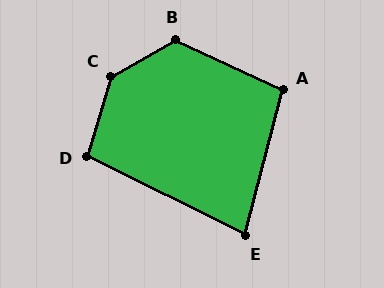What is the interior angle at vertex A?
Approximately 101 degrees (obtuse).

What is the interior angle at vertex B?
Approximately 125 degrees (obtuse).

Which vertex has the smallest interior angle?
E, at approximately 78 degrees.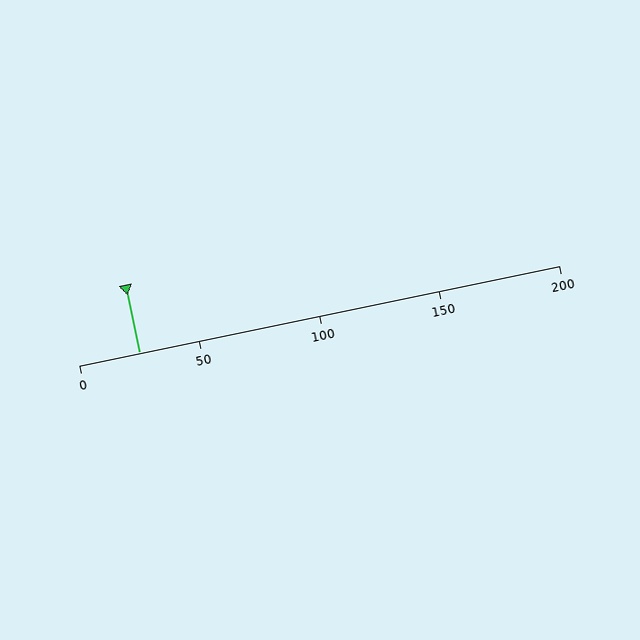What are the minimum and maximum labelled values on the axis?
The axis runs from 0 to 200.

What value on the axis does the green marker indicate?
The marker indicates approximately 25.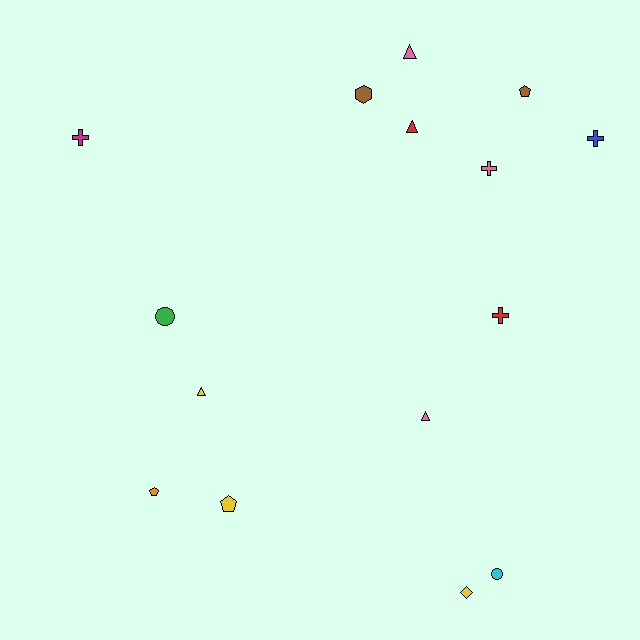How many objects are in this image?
There are 15 objects.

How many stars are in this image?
There are no stars.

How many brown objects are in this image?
There are 2 brown objects.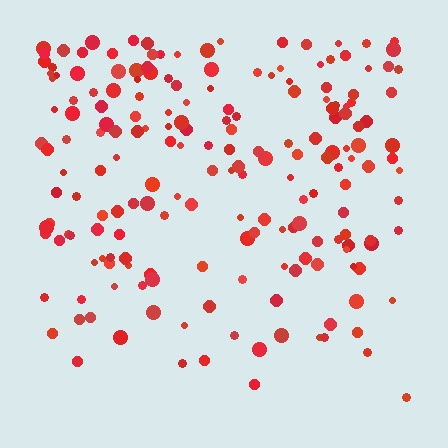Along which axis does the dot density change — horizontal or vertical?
Vertical.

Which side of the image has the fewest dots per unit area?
The bottom.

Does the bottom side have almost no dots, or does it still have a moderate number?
Still a moderate number, just noticeably fewer than the top.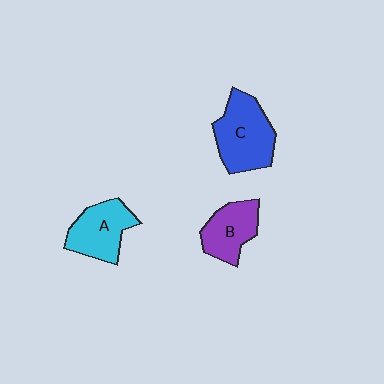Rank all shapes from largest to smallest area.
From largest to smallest: C (blue), A (cyan), B (purple).